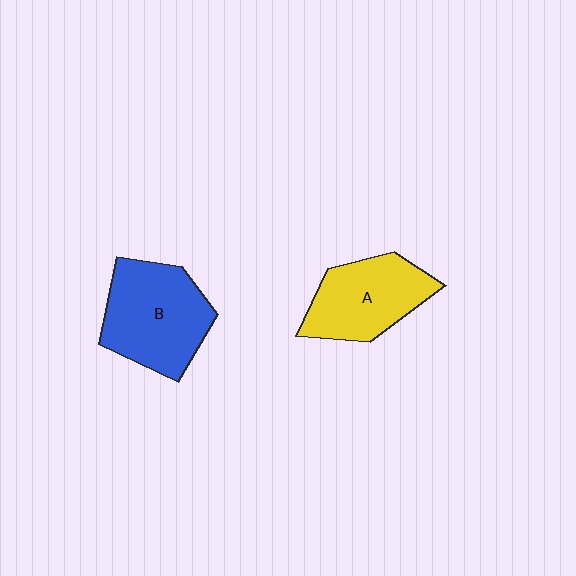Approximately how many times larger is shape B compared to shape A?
Approximately 1.2 times.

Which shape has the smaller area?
Shape A (yellow).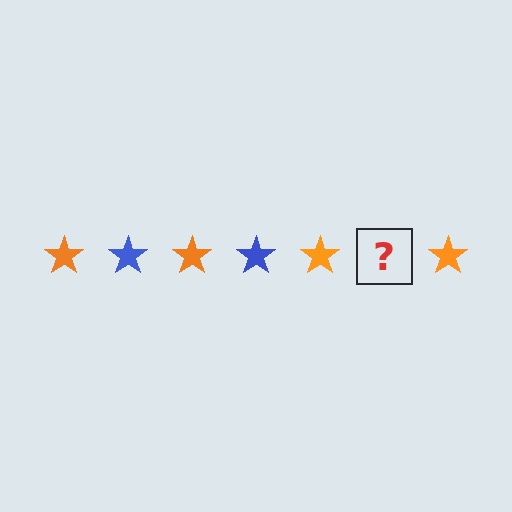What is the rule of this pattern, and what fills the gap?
The rule is that the pattern cycles through orange, blue stars. The gap should be filled with a blue star.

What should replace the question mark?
The question mark should be replaced with a blue star.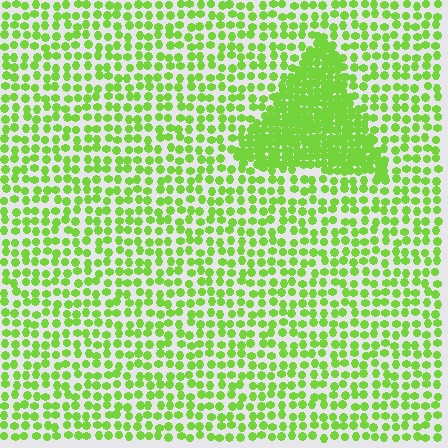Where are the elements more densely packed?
The elements are more densely packed inside the triangle boundary.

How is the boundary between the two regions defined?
The boundary is defined by a change in element density (approximately 2.4x ratio). All elements are the same color, size, and shape.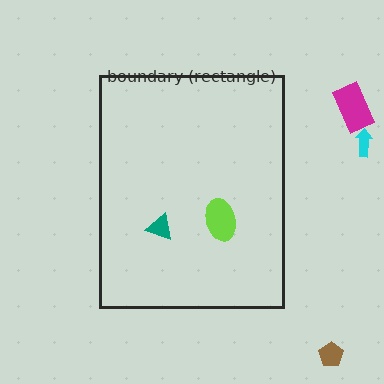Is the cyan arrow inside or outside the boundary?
Outside.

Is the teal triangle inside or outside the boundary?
Inside.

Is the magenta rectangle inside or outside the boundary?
Outside.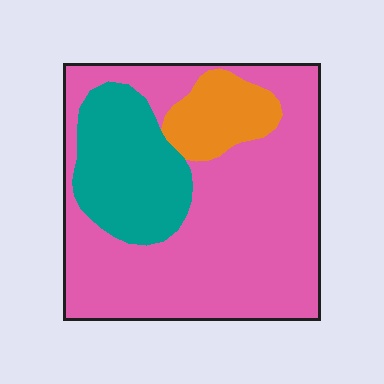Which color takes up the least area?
Orange, at roughly 10%.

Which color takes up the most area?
Pink, at roughly 65%.